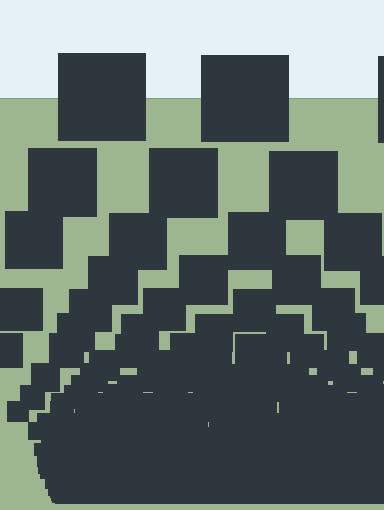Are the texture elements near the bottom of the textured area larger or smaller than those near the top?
Smaller. The gradient is inverted — elements near the bottom are smaller and denser.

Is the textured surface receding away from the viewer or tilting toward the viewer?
The surface appears to tilt toward the viewer. Texture elements get larger and sparser toward the top.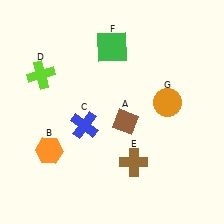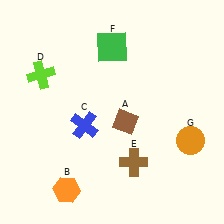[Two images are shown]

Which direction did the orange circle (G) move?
The orange circle (G) moved down.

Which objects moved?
The objects that moved are: the orange hexagon (B), the orange circle (G).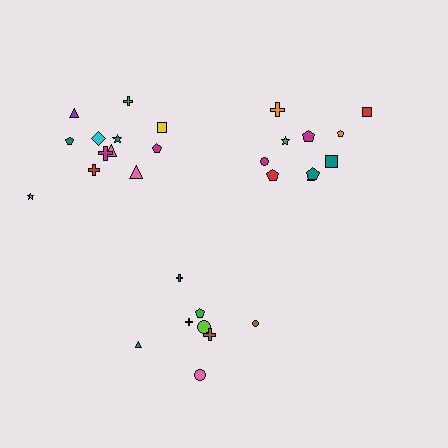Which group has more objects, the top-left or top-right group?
The top-left group.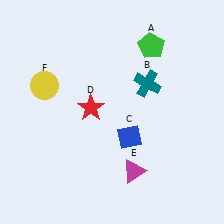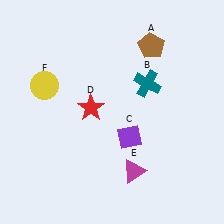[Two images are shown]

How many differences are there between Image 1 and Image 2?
There are 2 differences between the two images.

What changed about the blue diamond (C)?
In Image 1, C is blue. In Image 2, it changed to purple.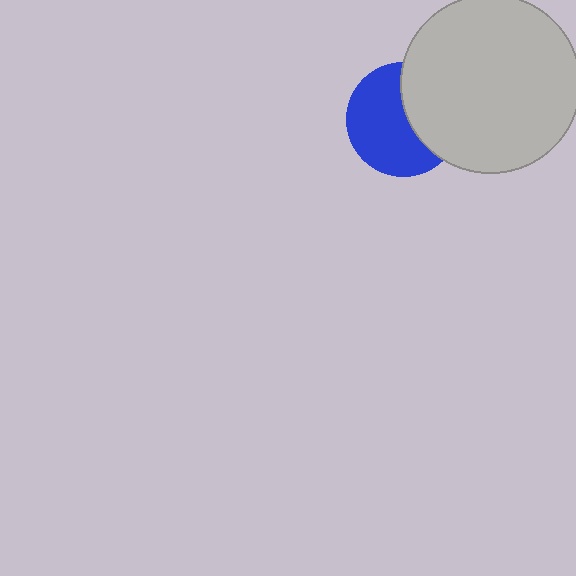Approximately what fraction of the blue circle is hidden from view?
Roughly 39% of the blue circle is hidden behind the light gray circle.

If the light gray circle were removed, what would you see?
You would see the complete blue circle.